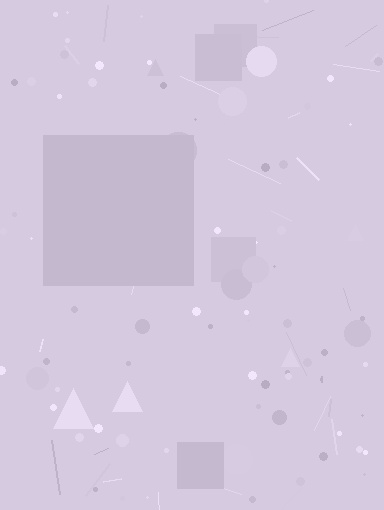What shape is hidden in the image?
A square is hidden in the image.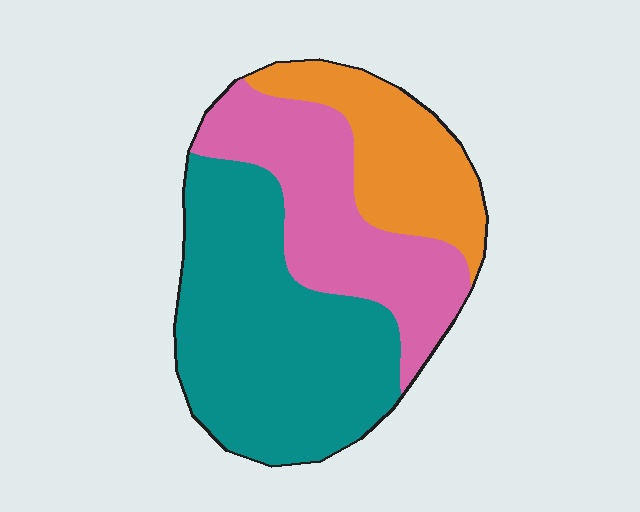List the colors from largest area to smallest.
From largest to smallest: teal, pink, orange.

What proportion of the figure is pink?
Pink covers around 30% of the figure.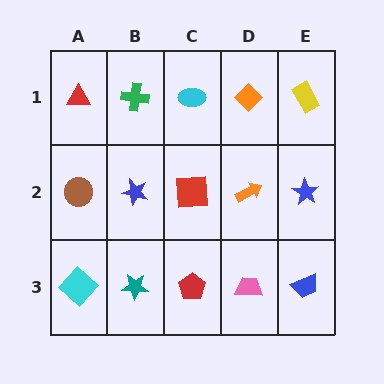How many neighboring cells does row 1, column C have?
3.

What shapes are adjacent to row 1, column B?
A blue star (row 2, column B), a red triangle (row 1, column A), a cyan ellipse (row 1, column C).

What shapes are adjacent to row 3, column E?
A blue star (row 2, column E), a pink trapezoid (row 3, column D).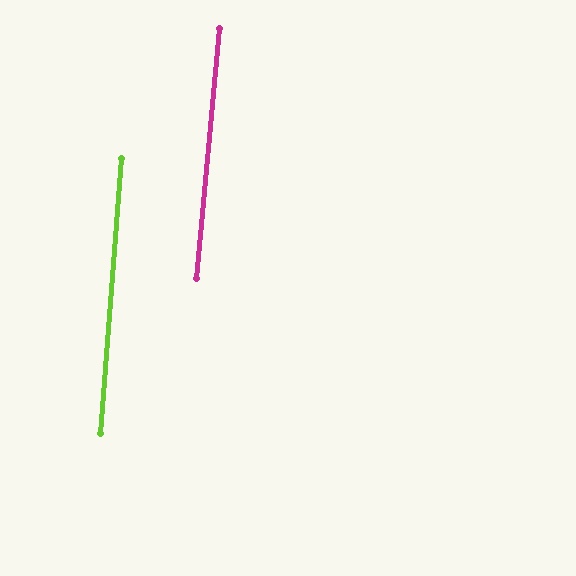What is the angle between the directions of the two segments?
Approximately 1 degree.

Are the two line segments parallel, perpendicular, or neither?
Parallel — their directions differ by only 0.9°.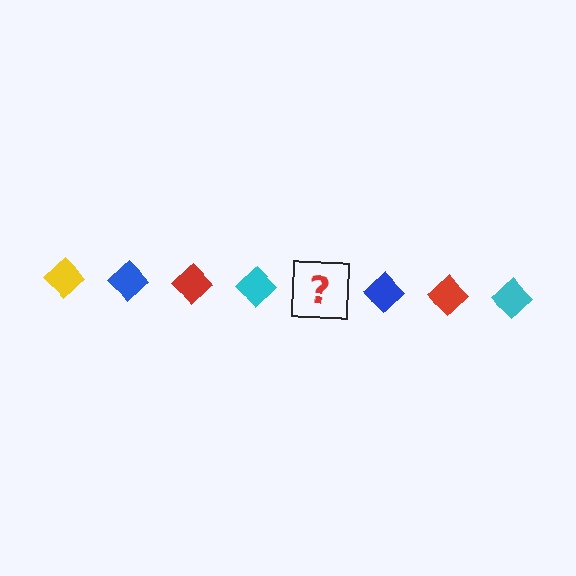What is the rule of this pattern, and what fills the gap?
The rule is that the pattern cycles through yellow, blue, red, cyan diamonds. The gap should be filled with a yellow diamond.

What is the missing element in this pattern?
The missing element is a yellow diamond.